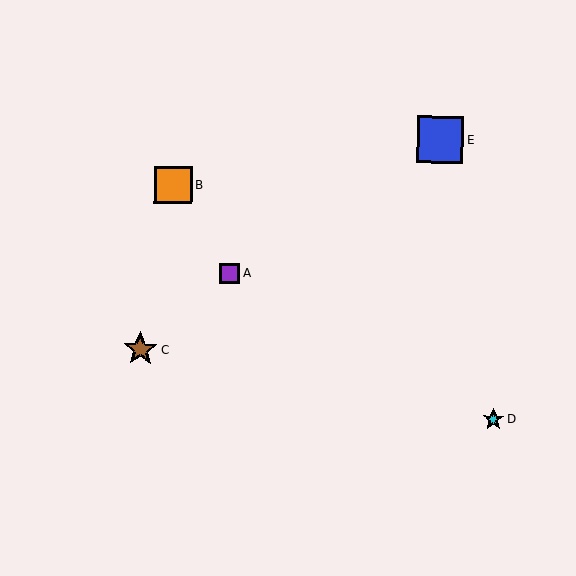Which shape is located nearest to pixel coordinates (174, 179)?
The orange square (labeled B) at (173, 185) is nearest to that location.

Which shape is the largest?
The blue square (labeled E) is the largest.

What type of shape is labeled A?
Shape A is a purple square.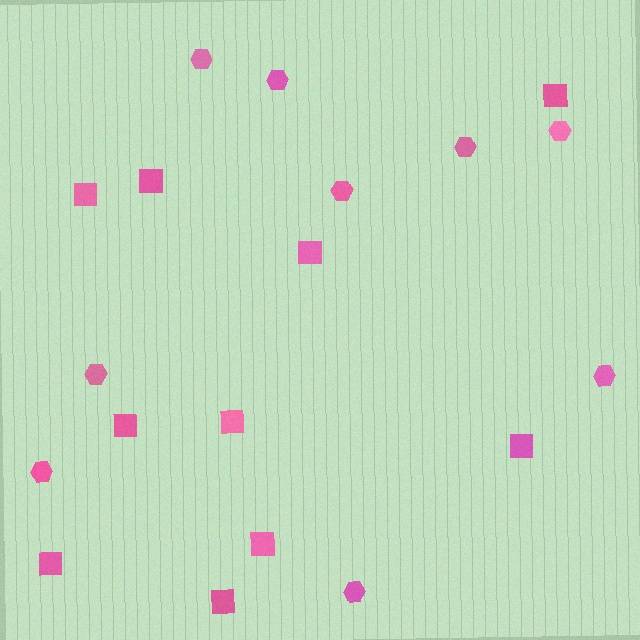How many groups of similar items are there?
There are 2 groups: one group of hexagons (9) and one group of squares (10).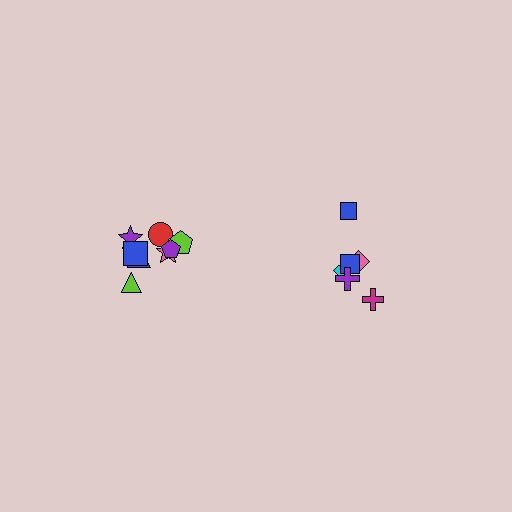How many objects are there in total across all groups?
There are 14 objects.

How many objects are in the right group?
There are 6 objects.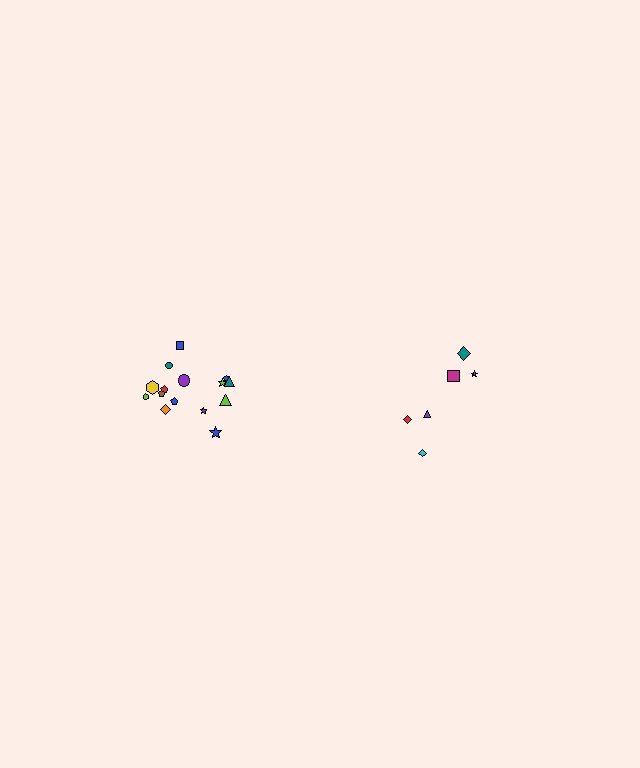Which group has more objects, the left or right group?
The left group.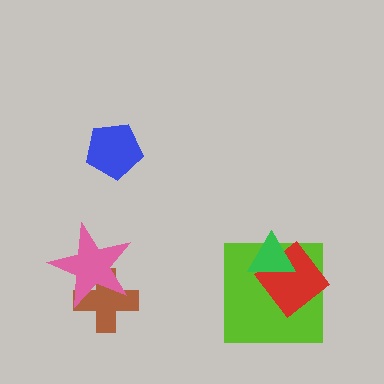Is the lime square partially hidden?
Yes, it is partially covered by another shape.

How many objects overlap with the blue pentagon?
0 objects overlap with the blue pentagon.